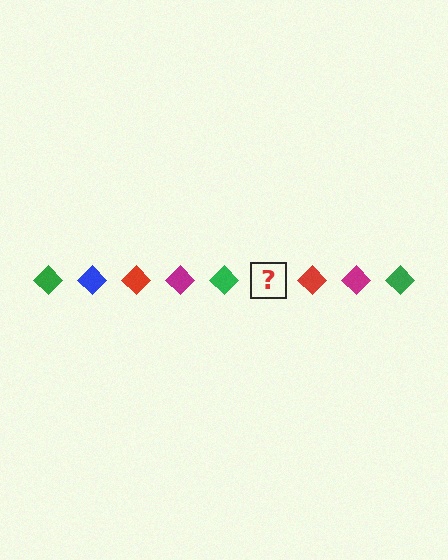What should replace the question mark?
The question mark should be replaced with a blue diamond.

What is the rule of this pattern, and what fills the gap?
The rule is that the pattern cycles through green, blue, red, magenta diamonds. The gap should be filled with a blue diamond.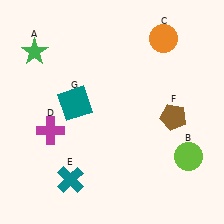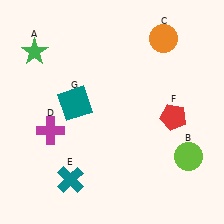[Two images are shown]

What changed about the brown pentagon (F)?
In Image 1, F is brown. In Image 2, it changed to red.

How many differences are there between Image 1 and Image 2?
There is 1 difference between the two images.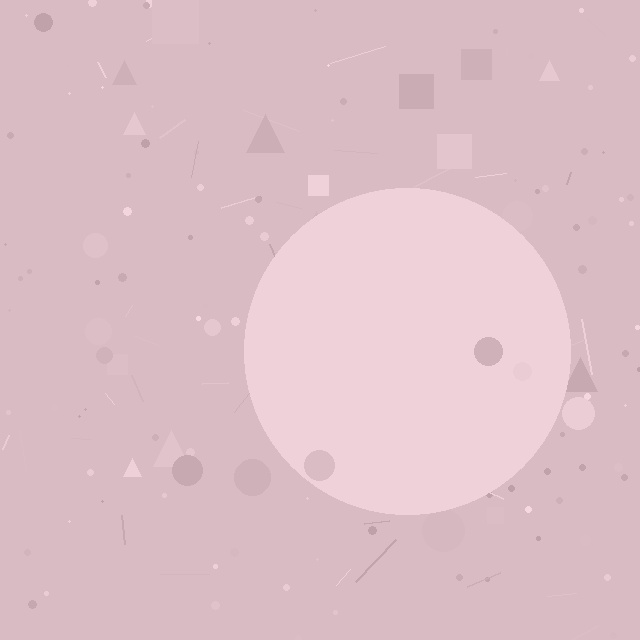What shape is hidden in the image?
A circle is hidden in the image.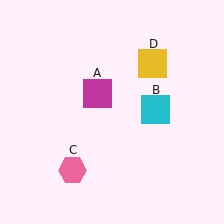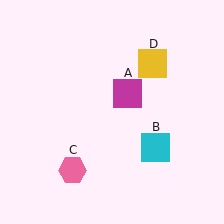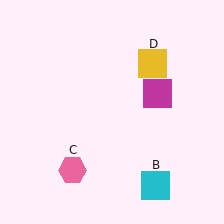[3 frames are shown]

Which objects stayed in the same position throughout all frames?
Pink hexagon (object C) and yellow square (object D) remained stationary.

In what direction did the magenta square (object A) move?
The magenta square (object A) moved right.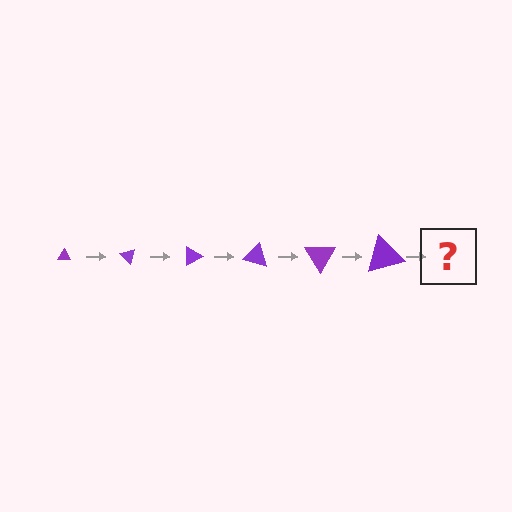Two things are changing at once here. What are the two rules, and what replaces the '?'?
The two rules are that the triangle grows larger each step and it rotates 45 degrees each step. The '?' should be a triangle, larger than the previous one and rotated 270 degrees from the start.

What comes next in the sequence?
The next element should be a triangle, larger than the previous one and rotated 270 degrees from the start.